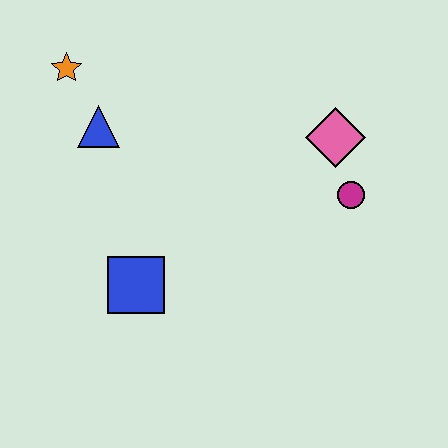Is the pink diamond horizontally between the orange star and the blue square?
No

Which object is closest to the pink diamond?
The magenta circle is closest to the pink diamond.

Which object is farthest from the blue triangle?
The magenta circle is farthest from the blue triangle.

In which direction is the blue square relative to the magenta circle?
The blue square is to the left of the magenta circle.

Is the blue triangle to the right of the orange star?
Yes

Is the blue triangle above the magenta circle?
Yes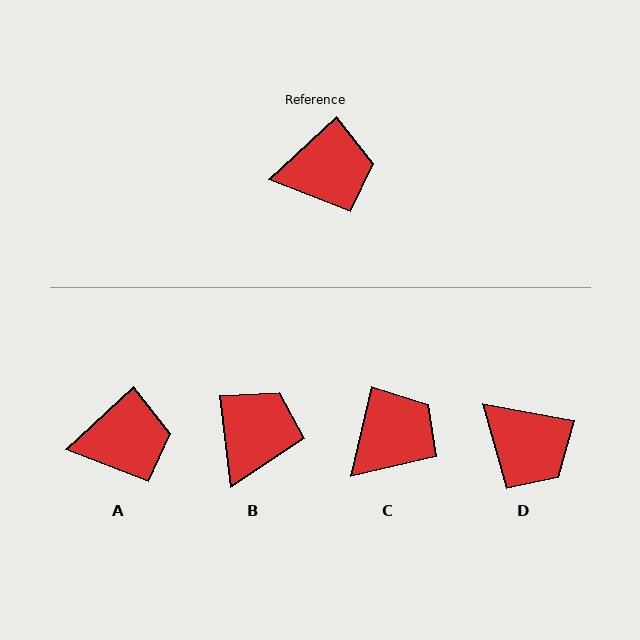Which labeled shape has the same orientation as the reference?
A.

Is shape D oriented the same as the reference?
No, it is off by about 53 degrees.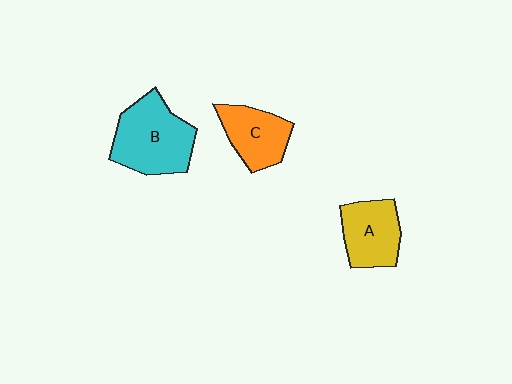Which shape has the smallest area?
Shape C (orange).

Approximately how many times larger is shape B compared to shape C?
Approximately 1.5 times.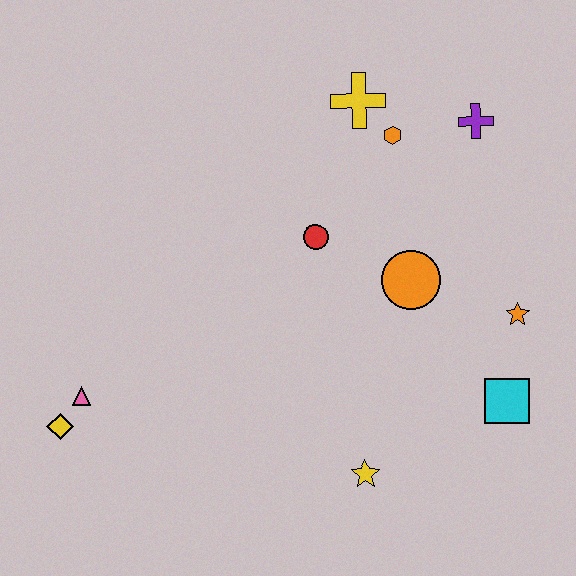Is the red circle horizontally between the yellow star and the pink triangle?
Yes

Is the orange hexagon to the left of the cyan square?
Yes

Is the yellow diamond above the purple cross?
No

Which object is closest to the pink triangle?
The yellow diamond is closest to the pink triangle.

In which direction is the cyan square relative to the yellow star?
The cyan square is to the right of the yellow star.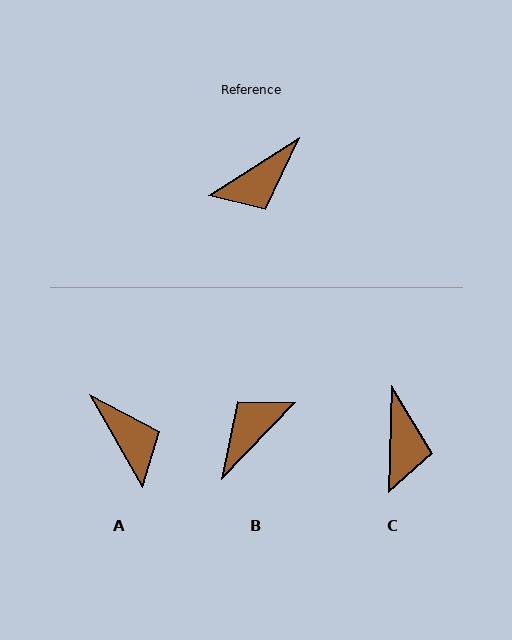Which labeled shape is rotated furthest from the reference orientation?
B, about 167 degrees away.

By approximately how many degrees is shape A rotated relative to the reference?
Approximately 87 degrees counter-clockwise.